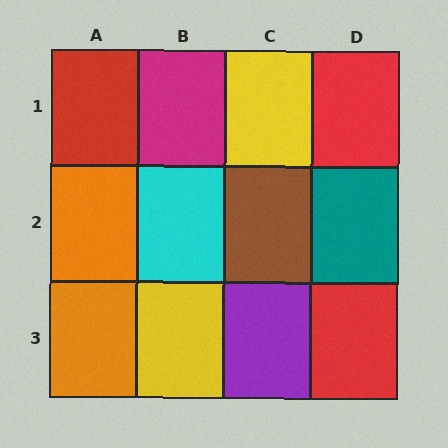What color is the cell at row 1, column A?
Red.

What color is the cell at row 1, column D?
Red.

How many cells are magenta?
1 cell is magenta.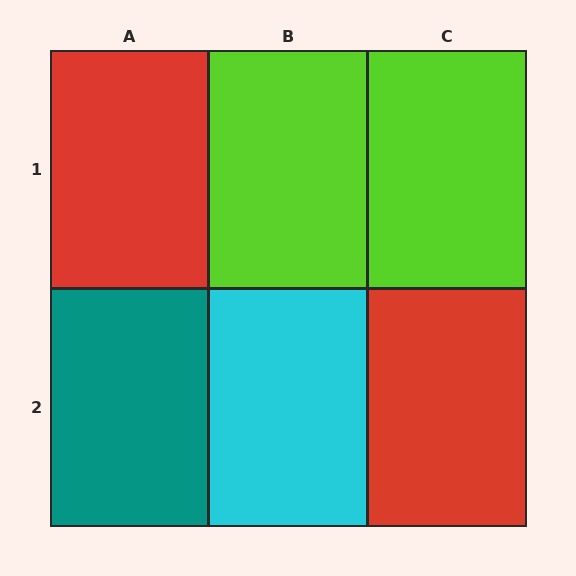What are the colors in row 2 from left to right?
Teal, cyan, red.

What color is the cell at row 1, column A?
Red.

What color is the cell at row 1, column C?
Lime.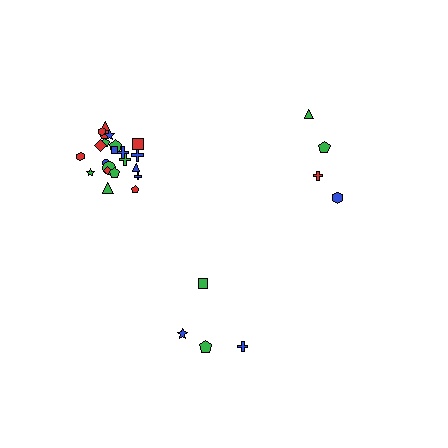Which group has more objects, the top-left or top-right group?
The top-left group.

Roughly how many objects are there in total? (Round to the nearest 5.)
Roughly 30 objects in total.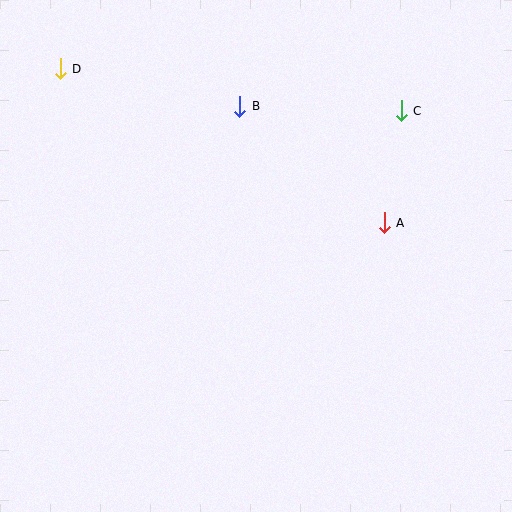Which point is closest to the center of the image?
Point A at (384, 223) is closest to the center.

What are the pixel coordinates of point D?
Point D is at (60, 69).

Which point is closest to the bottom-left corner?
Point D is closest to the bottom-left corner.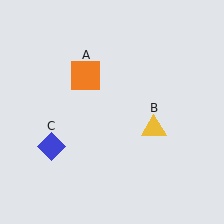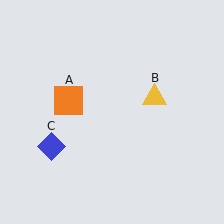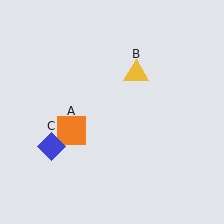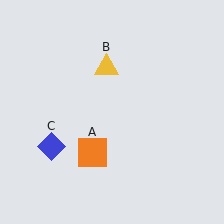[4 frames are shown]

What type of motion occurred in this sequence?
The orange square (object A), yellow triangle (object B) rotated counterclockwise around the center of the scene.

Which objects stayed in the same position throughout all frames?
Blue diamond (object C) remained stationary.